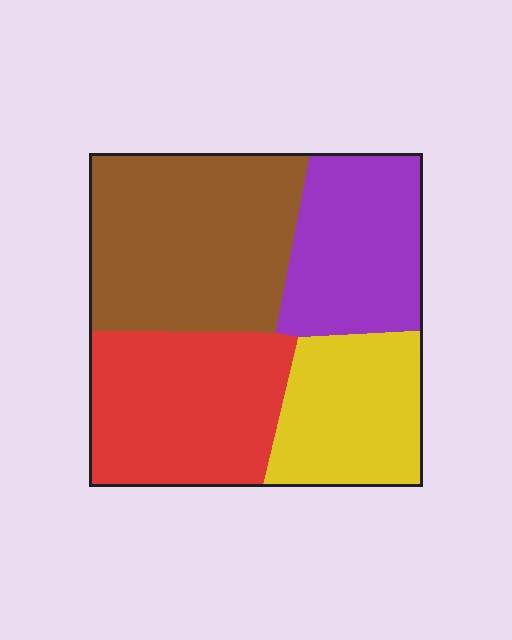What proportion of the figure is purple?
Purple covers roughly 20% of the figure.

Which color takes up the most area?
Brown, at roughly 35%.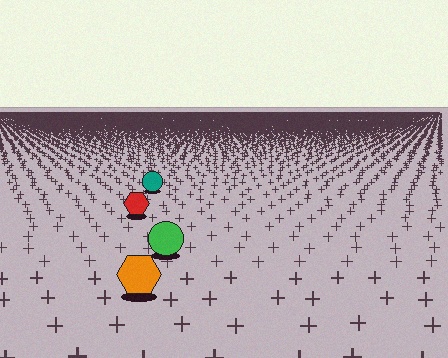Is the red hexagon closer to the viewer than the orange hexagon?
No. The orange hexagon is closer — you can tell from the texture gradient: the ground texture is coarser near it.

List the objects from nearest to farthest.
From nearest to farthest: the orange hexagon, the green circle, the red hexagon, the teal circle.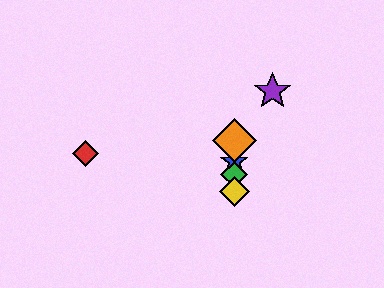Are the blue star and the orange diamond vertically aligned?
Yes, both are at x≈234.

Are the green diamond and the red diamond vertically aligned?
No, the green diamond is at x≈234 and the red diamond is at x≈85.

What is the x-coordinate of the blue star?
The blue star is at x≈234.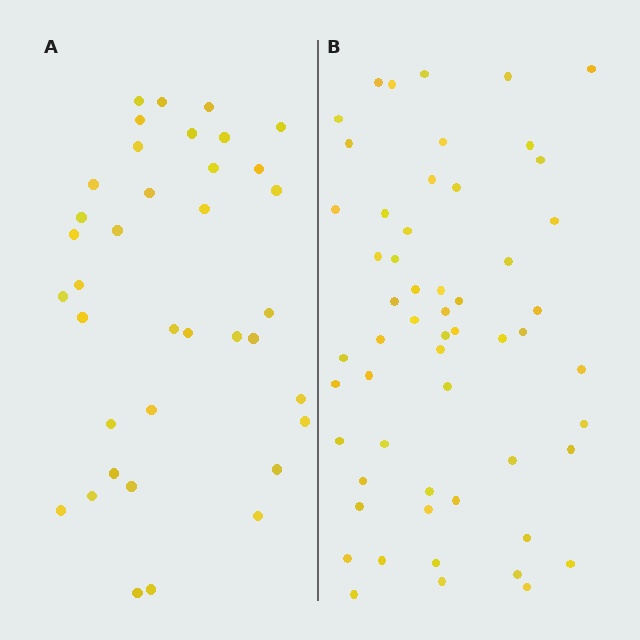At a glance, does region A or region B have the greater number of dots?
Region B (the right region) has more dots.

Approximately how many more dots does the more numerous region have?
Region B has approximately 20 more dots than region A.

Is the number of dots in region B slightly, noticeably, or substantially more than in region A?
Region B has substantially more. The ratio is roughly 1.5 to 1.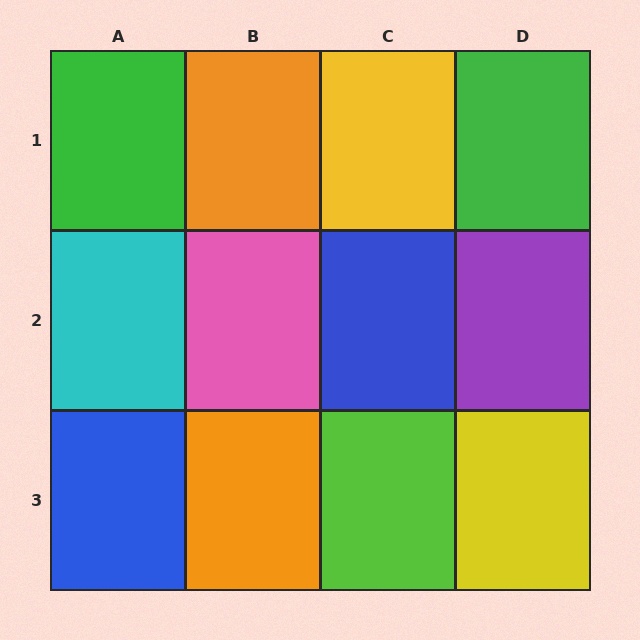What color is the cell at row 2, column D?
Purple.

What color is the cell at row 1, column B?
Orange.